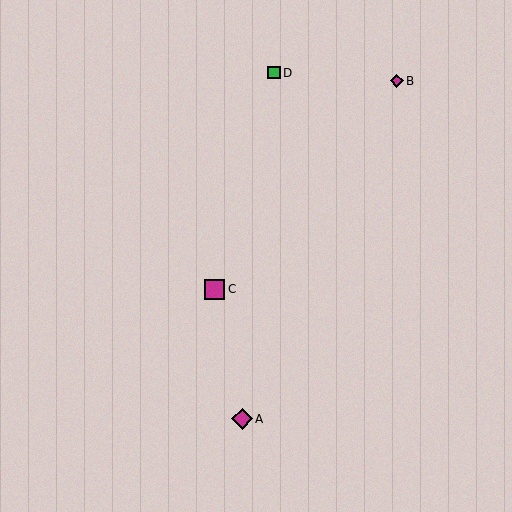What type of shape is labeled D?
Shape D is a green square.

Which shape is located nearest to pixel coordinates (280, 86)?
The green square (labeled D) at (274, 73) is nearest to that location.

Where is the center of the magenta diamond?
The center of the magenta diamond is at (397, 81).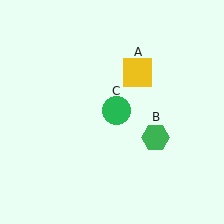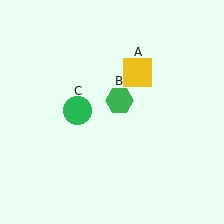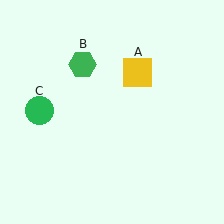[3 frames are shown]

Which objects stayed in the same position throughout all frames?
Yellow square (object A) remained stationary.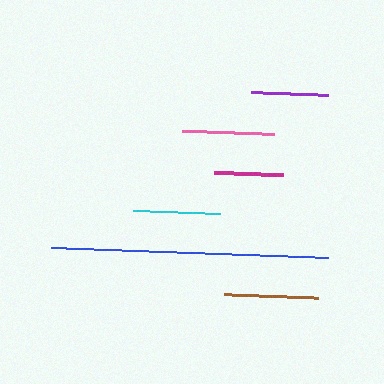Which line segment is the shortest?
The magenta line is the shortest at approximately 69 pixels.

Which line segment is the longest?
The blue line is the longest at approximately 277 pixels.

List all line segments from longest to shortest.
From longest to shortest: blue, brown, pink, cyan, purple, magenta.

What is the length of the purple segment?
The purple segment is approximately 77 pixels long.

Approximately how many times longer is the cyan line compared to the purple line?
The cyan line is approximately 1.1 times the length of the purple line.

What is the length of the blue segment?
The blue segment is approximately 277 pixels long.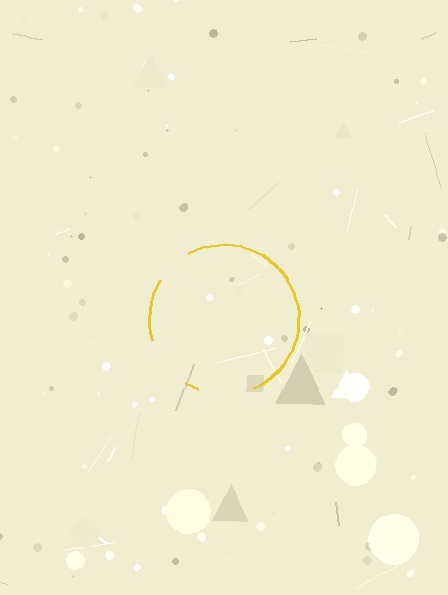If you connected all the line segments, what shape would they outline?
They would outline a circle.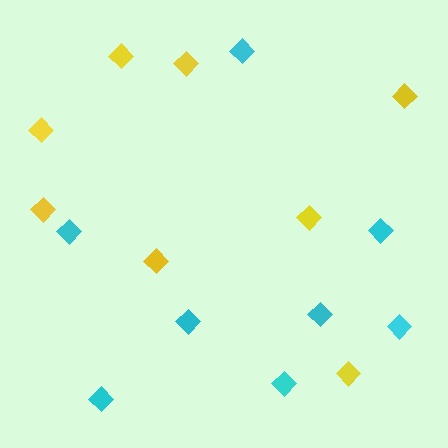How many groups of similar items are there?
There are 2 groups: one group of yellow diamonds (8) and one group of cyan diamonds (8).